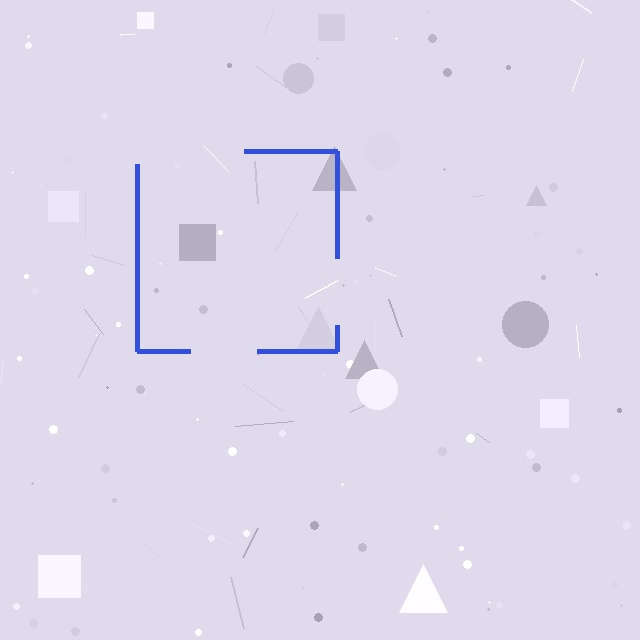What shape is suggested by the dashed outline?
The dashed outline suggests a square.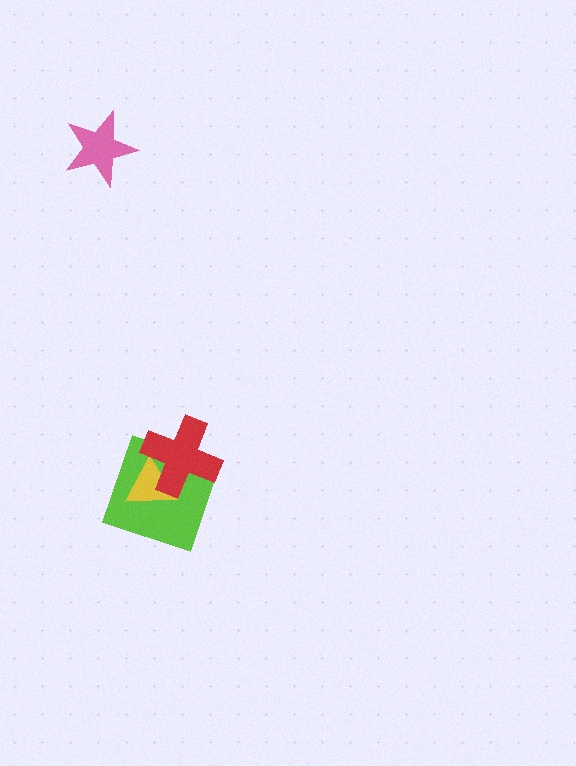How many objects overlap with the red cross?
2 objects overlap with the red cross.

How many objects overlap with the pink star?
0 objects overlap with the pink star.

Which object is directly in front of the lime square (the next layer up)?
The yellow triangle is directly in front of the lime square.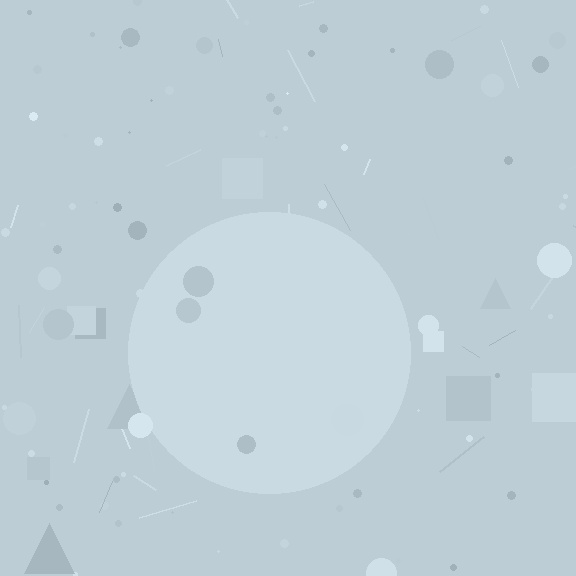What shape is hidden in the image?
A circle is hidden in the image.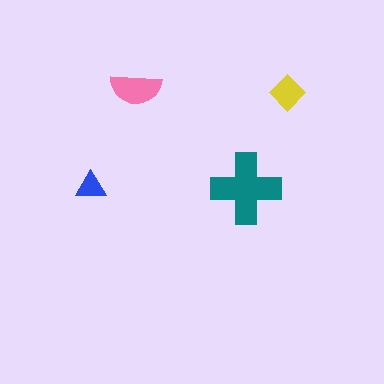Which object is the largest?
The teal cross.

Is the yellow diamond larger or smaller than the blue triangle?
Larger.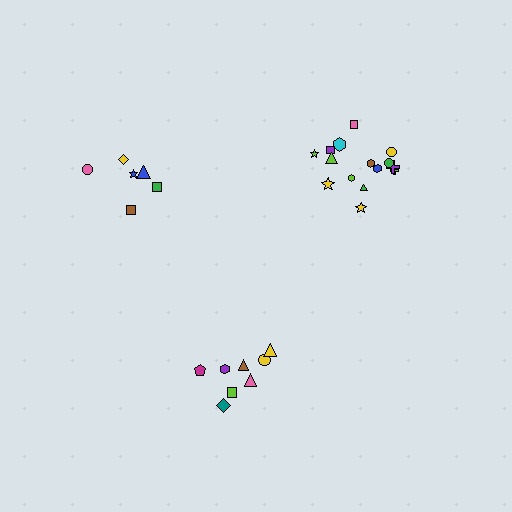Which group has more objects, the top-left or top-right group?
The top-right group.